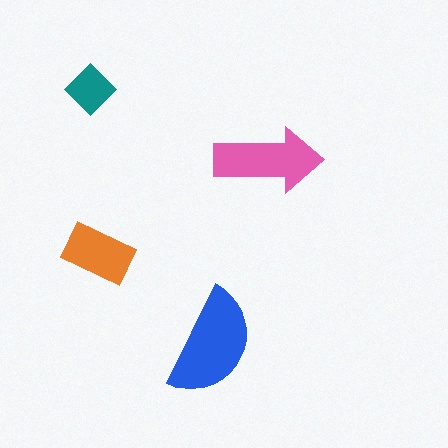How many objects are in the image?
There are 4 objects in the image.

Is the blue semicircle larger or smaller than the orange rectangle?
Larger.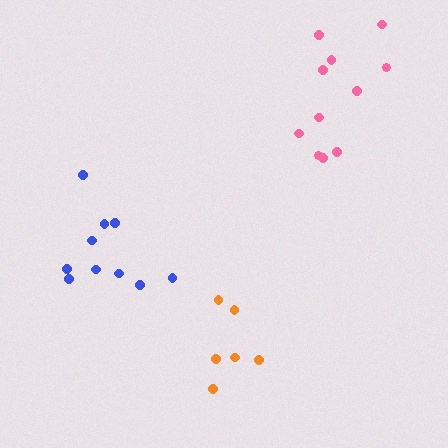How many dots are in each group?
Group 1: 10 dots, Group 2: 6 dots, Group 3: 11 dots (27 total).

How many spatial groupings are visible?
There are 3 spatial groupings.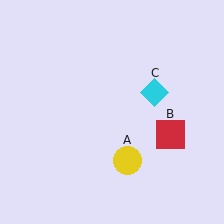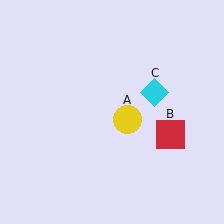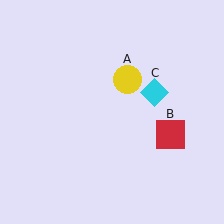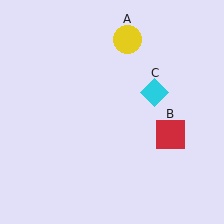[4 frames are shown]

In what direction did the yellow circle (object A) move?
The yellow circle (object A) moved up.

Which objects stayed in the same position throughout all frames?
Red square (object B) and cyan diamond (object C) remained stationary.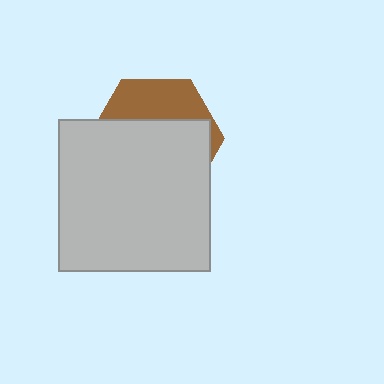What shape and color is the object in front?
The object in front is a light gray square.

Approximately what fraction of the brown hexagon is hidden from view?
Roughly 68% of the brown hexagon is hidden behind the light gray square.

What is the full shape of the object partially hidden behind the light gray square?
The partially hidden object is a brown hexagon.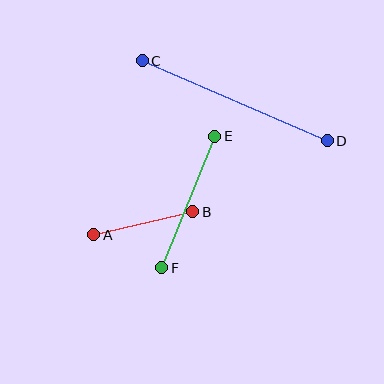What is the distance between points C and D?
The distance is approximately 201 pixels.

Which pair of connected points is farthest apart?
Points C and D are farthest apart.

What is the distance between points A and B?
The distance is approximately 101 pixels.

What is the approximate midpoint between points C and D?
The midpoint is at approximately (235, 101) pixels.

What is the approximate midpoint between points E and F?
The midpoint is at approximately (188, 202) pixels.